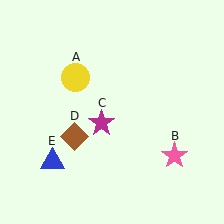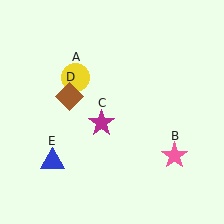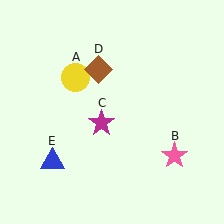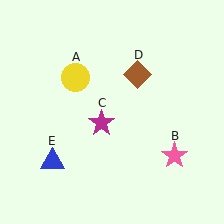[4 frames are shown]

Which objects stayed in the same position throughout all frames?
Yellow circle (object A) and pink star (object B) and magenta star (object C) and blue triangle (object E) remained stationary.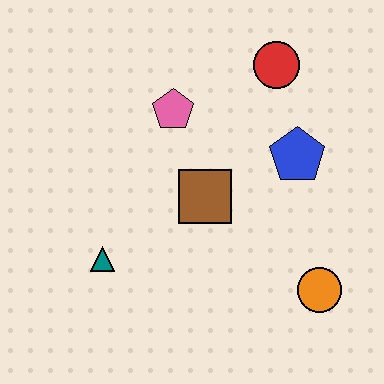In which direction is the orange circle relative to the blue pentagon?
The orange circle is below the blue pentagon.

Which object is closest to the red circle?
The blue pentagon is closest to the red circle.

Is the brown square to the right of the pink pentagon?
Yes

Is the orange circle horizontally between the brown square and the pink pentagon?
No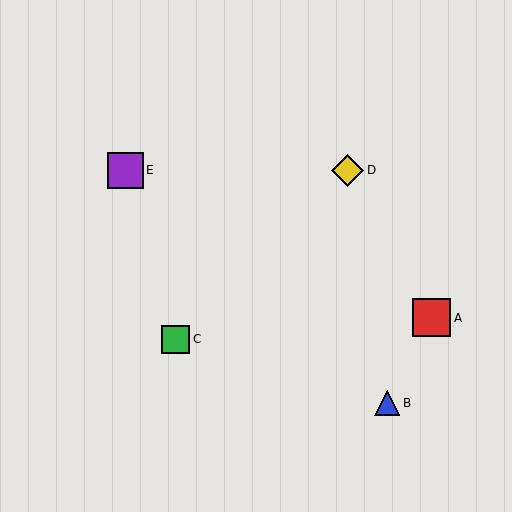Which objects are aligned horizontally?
Objects D, E are aligned horizontally.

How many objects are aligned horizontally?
2 objects (D, E) are aligned horizontally.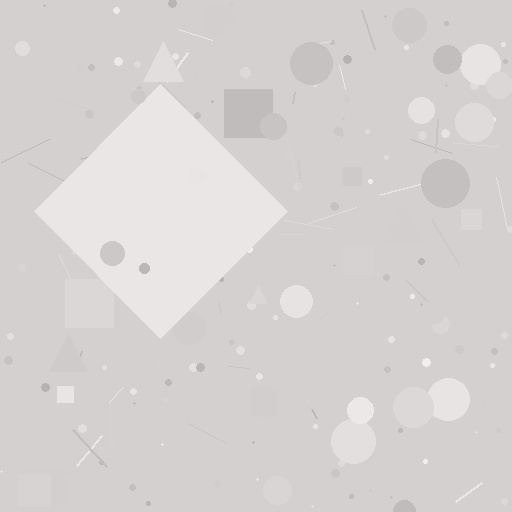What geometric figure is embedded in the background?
A diamond is embedded in the background.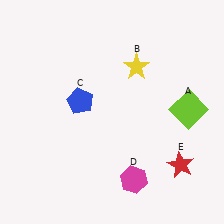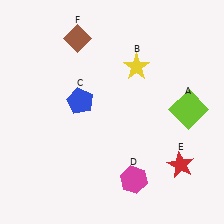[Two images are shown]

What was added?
A brown diamond (F) was added in Image 2.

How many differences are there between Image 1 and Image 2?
There is 1 difference between the two images.